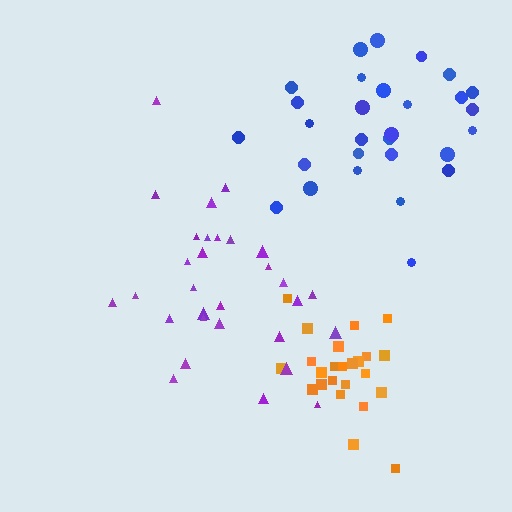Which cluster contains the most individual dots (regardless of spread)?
Purple (30).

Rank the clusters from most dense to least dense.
orange, blue, purple.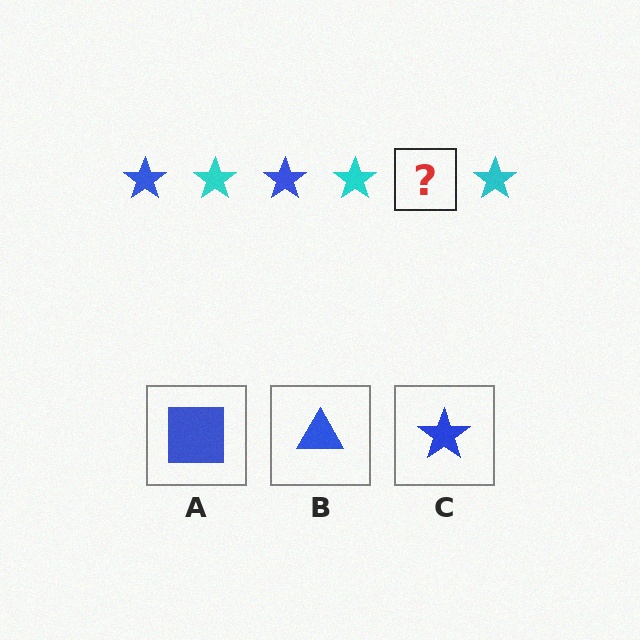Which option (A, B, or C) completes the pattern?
C.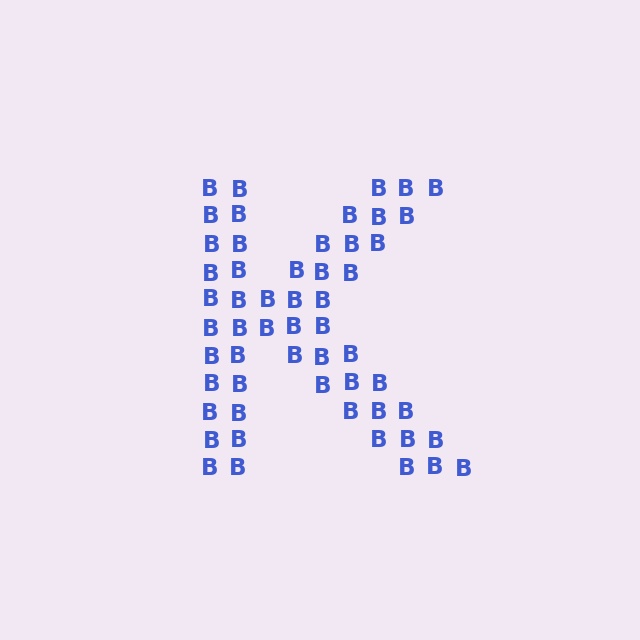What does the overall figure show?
The overall figure shows the letter K.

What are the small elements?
The small elements are letter B's.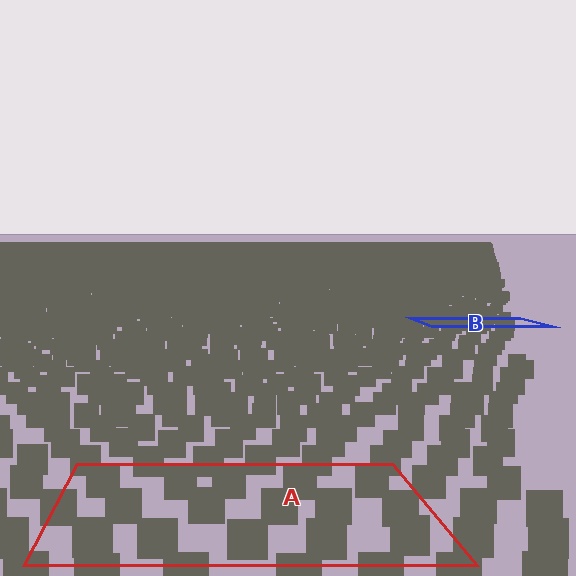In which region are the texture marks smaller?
The texture marks are smaller in region B, because it is farther away.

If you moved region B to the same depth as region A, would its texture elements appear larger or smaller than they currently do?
They would appear larger. At a closer depth, the same texture elements are projected at a bigger on-screen size.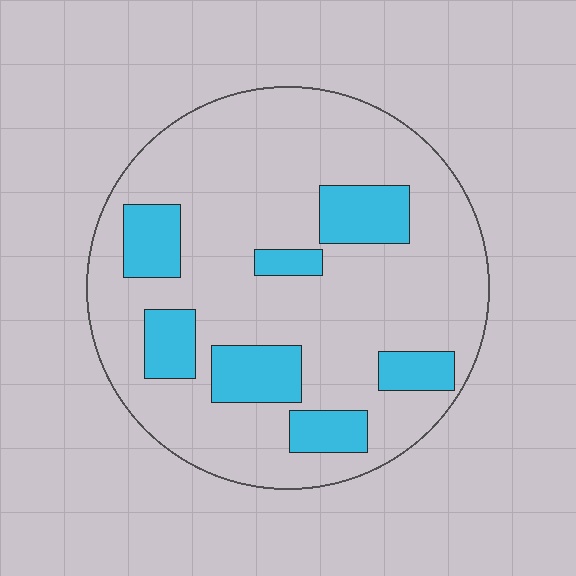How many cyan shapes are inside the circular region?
7.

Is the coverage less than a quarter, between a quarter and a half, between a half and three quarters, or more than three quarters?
Less than a quarter.